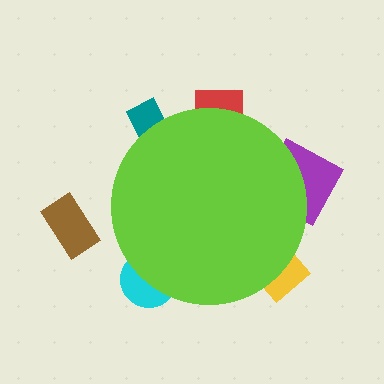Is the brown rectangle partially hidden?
No, the brown rectangle is fully visible.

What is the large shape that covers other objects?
A lime circle.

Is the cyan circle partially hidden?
Yes, the cyan circle is partially hidden behind the lime circle.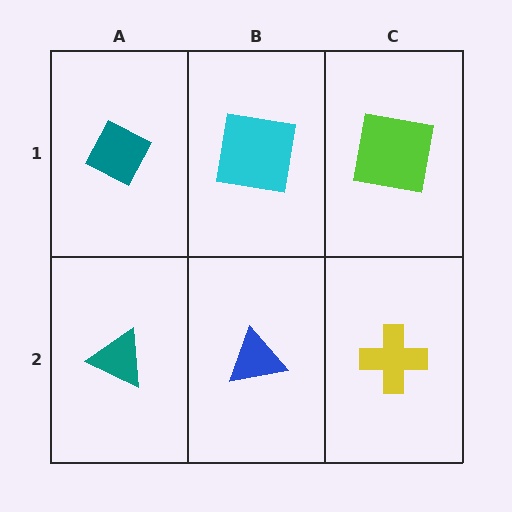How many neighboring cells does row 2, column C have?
2.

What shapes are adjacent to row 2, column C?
A lime square (row 1, column C), a blue triangle (row 2, column B).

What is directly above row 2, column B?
A cyan square.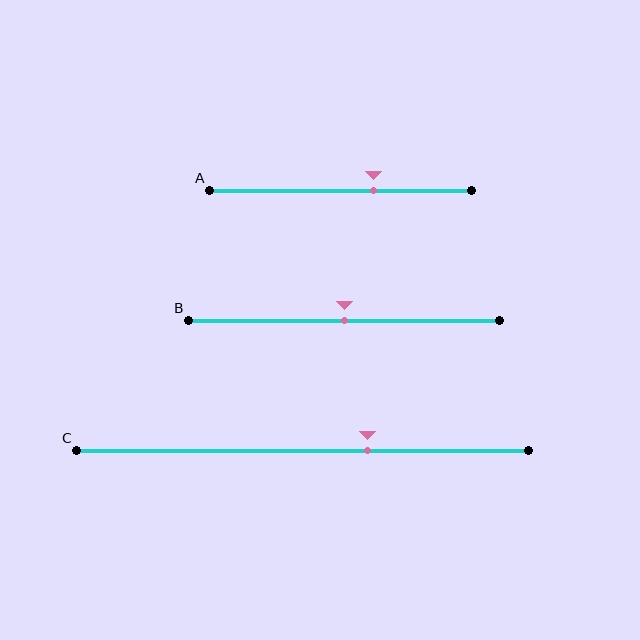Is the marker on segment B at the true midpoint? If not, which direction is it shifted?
Yes, the marker on segment B is at the true midpoint.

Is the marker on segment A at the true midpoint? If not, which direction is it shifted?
No, the marker on segment A is shifted to the right by about 13% of the segment length.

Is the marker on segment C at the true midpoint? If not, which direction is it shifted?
No, the marker on segment C is shifted to the right by about 14% of the segment length.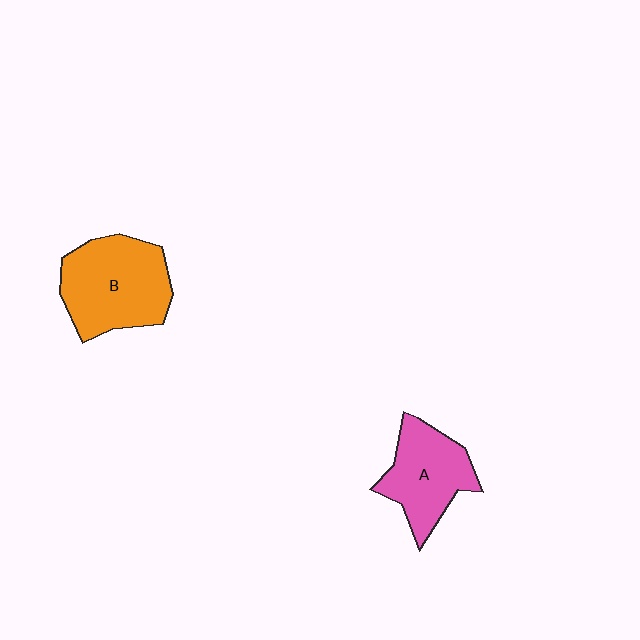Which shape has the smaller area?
Shape A (pink).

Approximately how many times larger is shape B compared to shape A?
Approximately 1.3 times.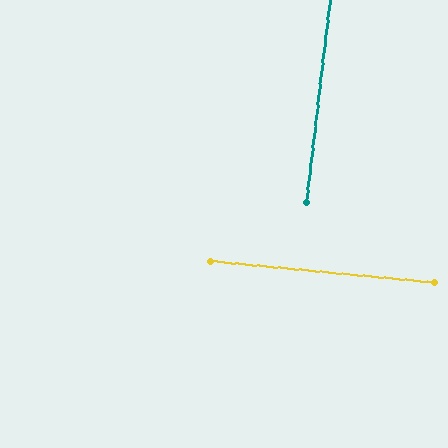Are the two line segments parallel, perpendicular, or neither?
Perpendicular — they meet at approximately 89°.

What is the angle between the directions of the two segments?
Approximately 89 degrees.